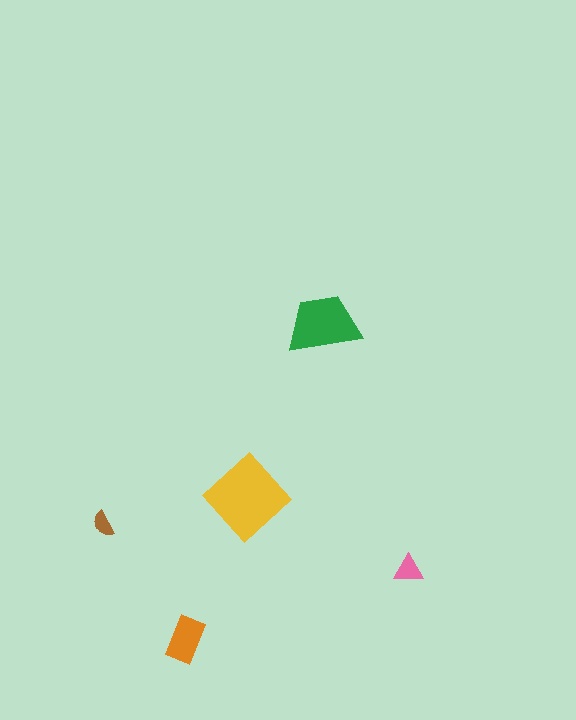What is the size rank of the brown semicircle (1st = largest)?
5th.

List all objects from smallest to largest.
The brown semicircle, the pink triangle, the orange rectangle, the green trapezoid, the yellow diamond.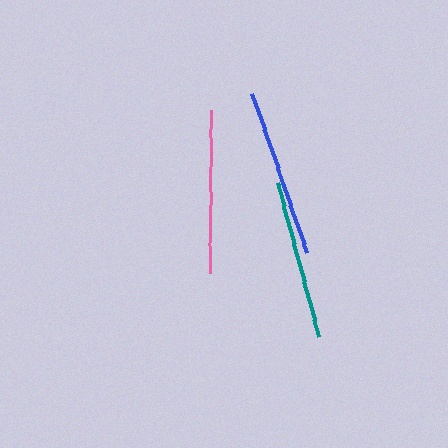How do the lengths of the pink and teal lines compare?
The pink and teal lines are approximately the same length.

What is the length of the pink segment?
The pink segment is approximately 163 pixels long.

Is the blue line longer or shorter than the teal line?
The blue line is longer than the teal line.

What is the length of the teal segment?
The teal segment is approximately 158 pixels long.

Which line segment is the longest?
The blue line is the longest at approximately 168 pixels.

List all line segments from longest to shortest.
From longest to shortest: blue, pink, teal.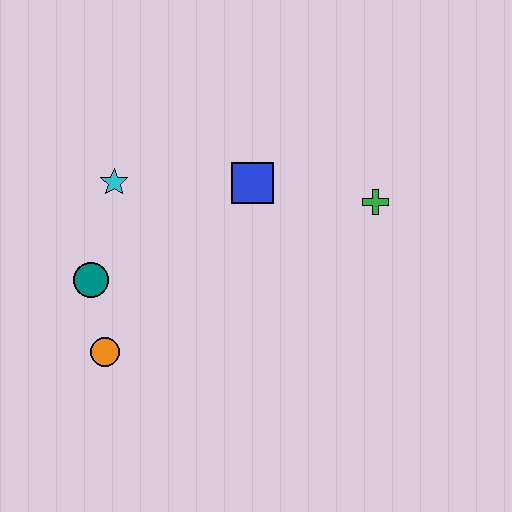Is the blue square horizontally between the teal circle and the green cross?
Yes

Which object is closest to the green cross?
The blue square is closest to the green cross.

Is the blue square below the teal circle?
No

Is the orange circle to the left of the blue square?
Yes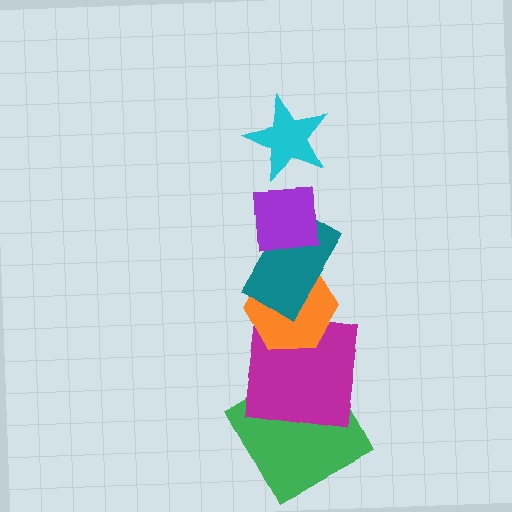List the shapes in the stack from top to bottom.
From top to bottom: the cyan star, the purple square, the teal rectangle, the orange hexagon, the magenta square, the green square.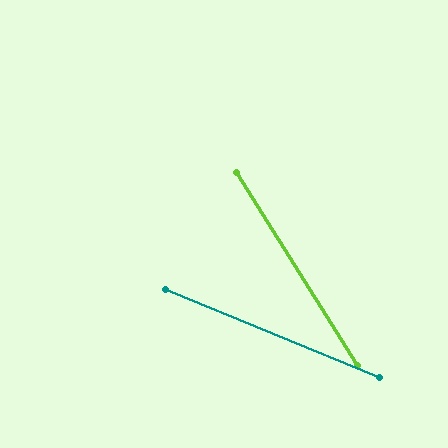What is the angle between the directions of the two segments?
Approximately 36 degrees.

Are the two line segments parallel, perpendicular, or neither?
Neither parallel nor perpendicular — they differ by about 36°.